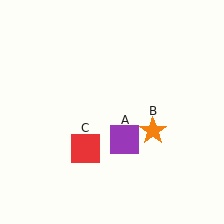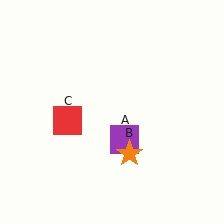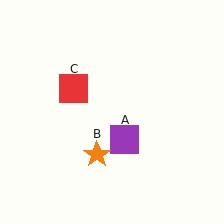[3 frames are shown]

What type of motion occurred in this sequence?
The orange star (object B), red square (object C) rotated clockwise around the center of the scene.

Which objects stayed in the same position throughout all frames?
Purple square (object A) remained stationary.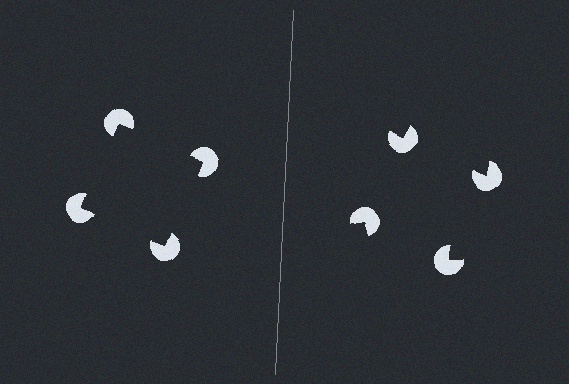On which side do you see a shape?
An illusory square appears on the left side. On the right side the wedge cuts are rotated, so no coherent shape forms.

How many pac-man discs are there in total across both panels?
8 — 4 on each side.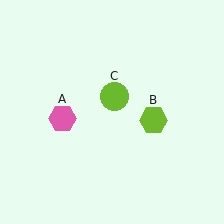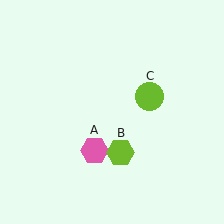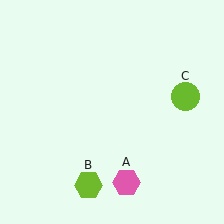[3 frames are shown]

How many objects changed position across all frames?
3 objects changed position: pink hexagon (object A), lime hexagon (object B), lime circle (object C).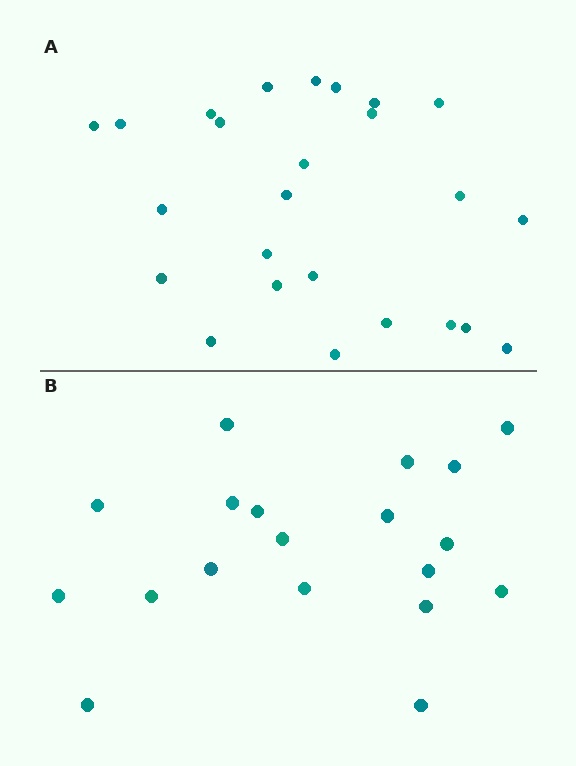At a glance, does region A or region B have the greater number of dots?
Region A (the top region) has more dots.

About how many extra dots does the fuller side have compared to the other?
Region A has about 6 more dots than region B.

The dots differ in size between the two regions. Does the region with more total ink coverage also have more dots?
No. Region B has more total ink coverage because its dots are larger, but region A actually contains more individual dots. Total area can be misleading — the number of items is what matters here.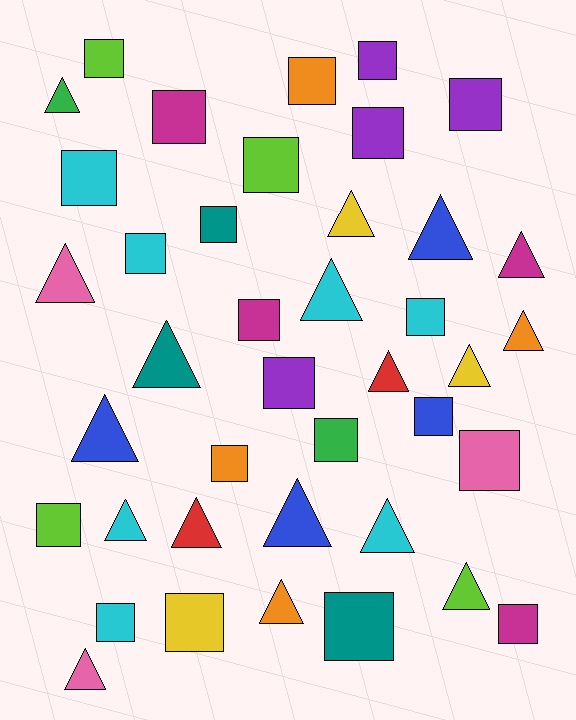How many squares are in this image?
There are 22 squares.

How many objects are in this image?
There are 40 objects.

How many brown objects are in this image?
There are no brown objects.